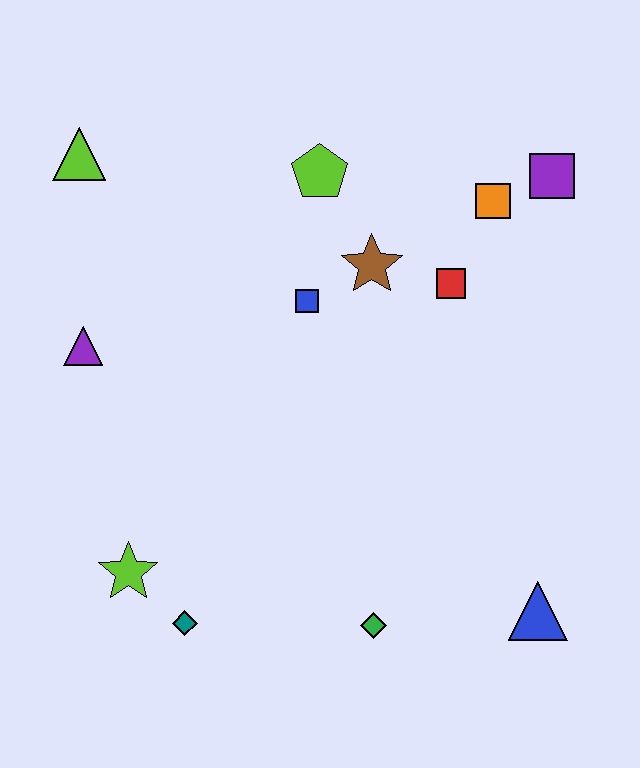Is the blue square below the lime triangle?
Yes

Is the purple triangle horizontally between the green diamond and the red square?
No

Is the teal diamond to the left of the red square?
Yes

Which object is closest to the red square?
The brown star is closest to the red square.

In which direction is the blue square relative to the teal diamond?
The blue square is above the teal diamond.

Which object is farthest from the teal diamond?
The purple square is farthest from the teal diamond.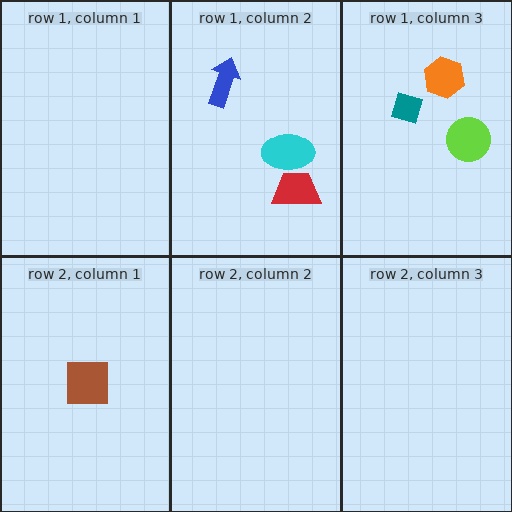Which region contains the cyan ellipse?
The row 1, column 2 region.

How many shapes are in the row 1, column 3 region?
3.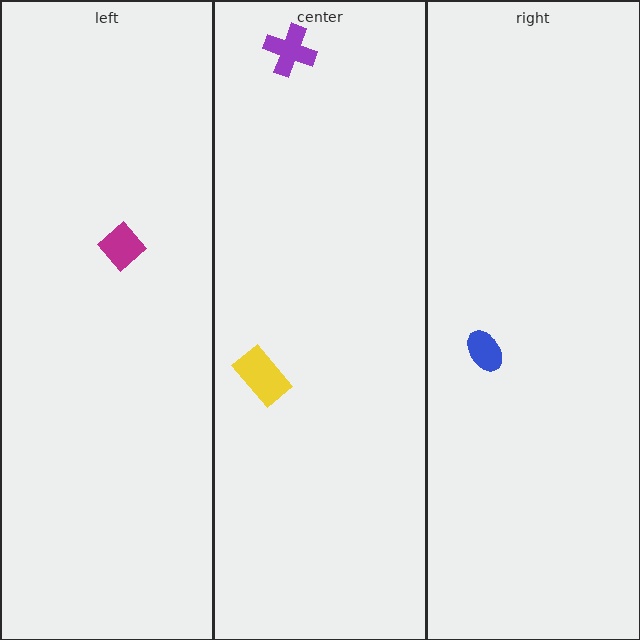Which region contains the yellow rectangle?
The center region.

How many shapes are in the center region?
2.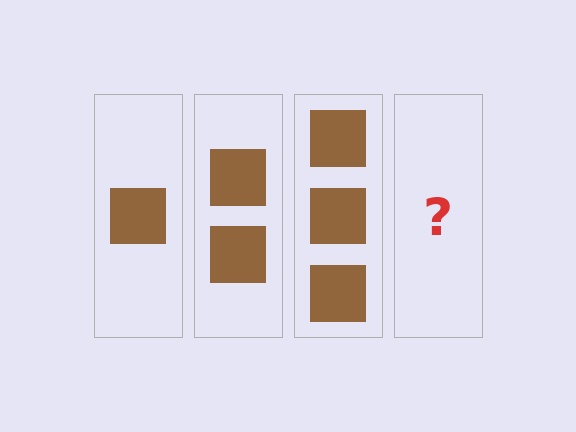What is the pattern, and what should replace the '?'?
The pattern is that each step adds one more square. The '?' should be 4 squares.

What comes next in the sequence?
The next element should be 4 squares.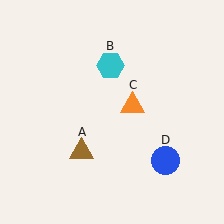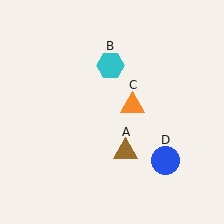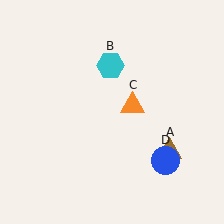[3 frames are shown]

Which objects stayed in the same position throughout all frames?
Cyan hexagon (object B) and orange triangle (object C) and blue circle (object D) remained stationary.